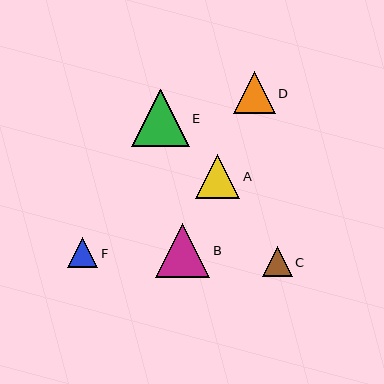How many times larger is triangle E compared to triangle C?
Triangle E is approximately 1.9 times the size of triangle C.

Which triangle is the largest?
Triangle E is the largest with a size of approximately 57 pixels.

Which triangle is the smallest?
Triangle C is the smallest with a size of approximately 30 pixels.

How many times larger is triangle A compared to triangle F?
Triangle A is approximately 1.5 times the size of triangle F.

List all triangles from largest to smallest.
From largest to smallest: E, B, A, D, F, C.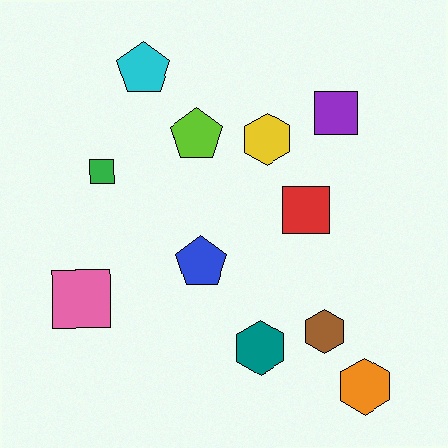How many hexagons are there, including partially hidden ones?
There are 4 hexagons.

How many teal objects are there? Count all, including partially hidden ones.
There is 1 teal object.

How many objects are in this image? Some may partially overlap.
There are 11 objects.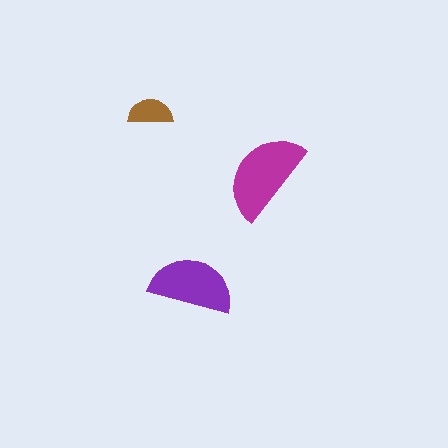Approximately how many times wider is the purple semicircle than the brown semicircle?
About 2 times wider.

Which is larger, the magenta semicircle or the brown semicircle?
The magenta one.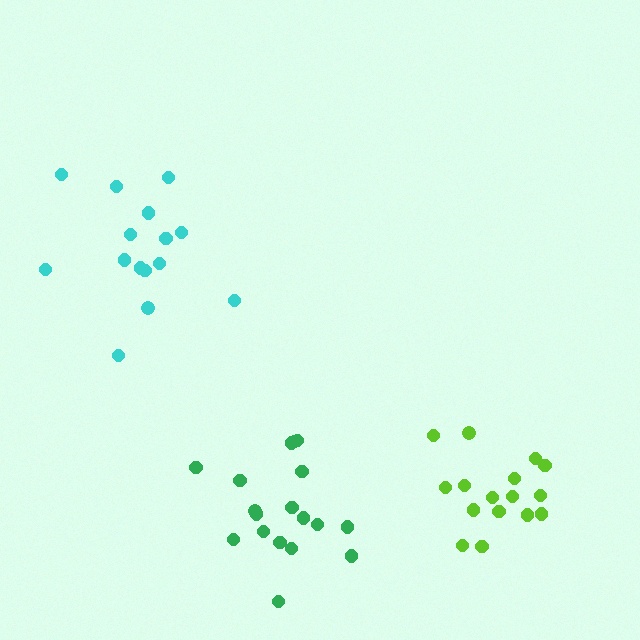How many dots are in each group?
Group 1: 18 dots, Group 2: 15 dots, Group 3: 16 dots (49 total).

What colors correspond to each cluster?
The clusters are colored: green, cyan, lime.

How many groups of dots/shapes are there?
There are 3 groups.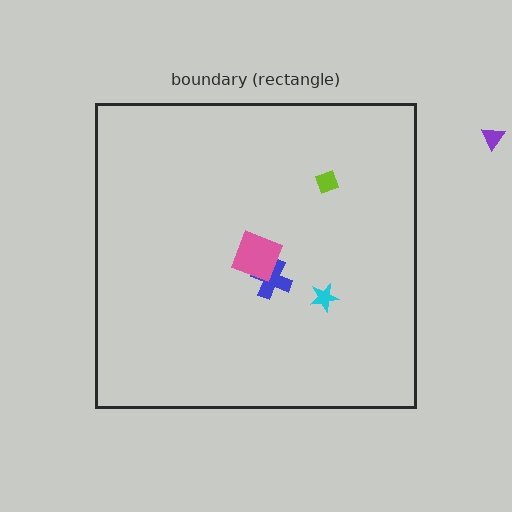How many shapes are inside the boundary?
4 inside, 1 outside.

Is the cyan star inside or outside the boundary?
Inside.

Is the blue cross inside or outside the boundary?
Inside.